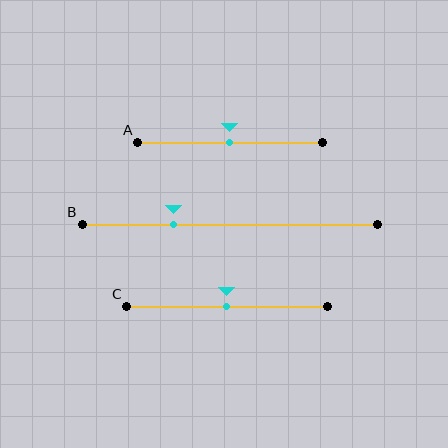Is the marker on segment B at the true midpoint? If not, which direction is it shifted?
No, the marker on segment B is shifted to the left by about 19% of the segment length.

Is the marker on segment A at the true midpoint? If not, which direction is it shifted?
Yes, the marker on segment A is at the true midpoint.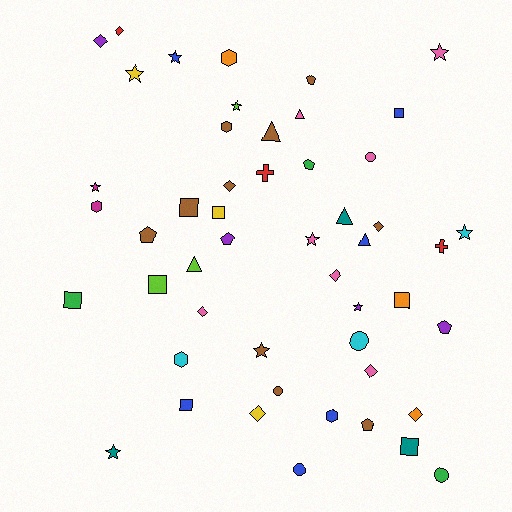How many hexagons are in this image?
There are 5 hexagons.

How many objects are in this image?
There are 50 objects.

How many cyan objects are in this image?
There are 3 cyan objects.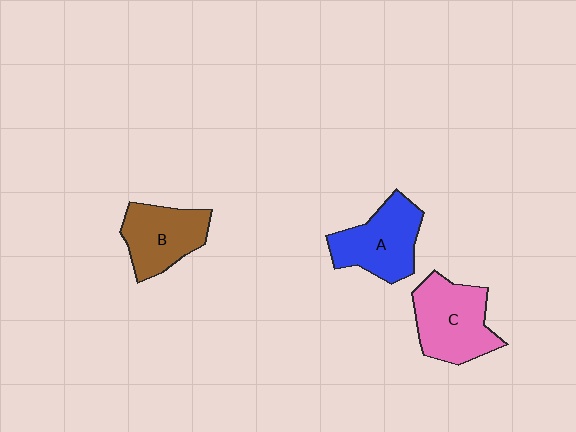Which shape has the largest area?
Shape C (pink).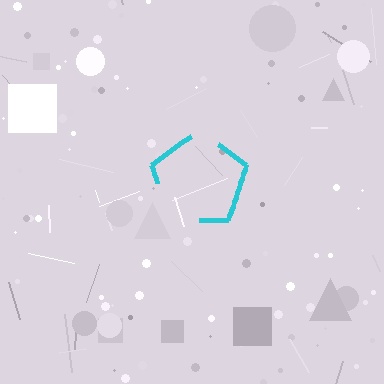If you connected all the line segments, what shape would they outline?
They would outline a pentagon.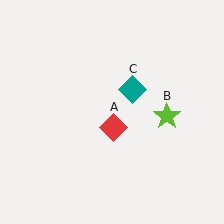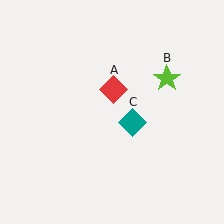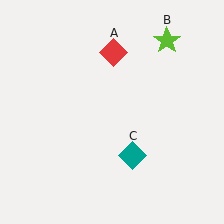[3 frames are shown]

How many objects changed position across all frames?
3 objects changed position: red diamond (object A), lime star (object B), teal diamond (object C).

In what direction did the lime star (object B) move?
The lime star (object B) moved up.